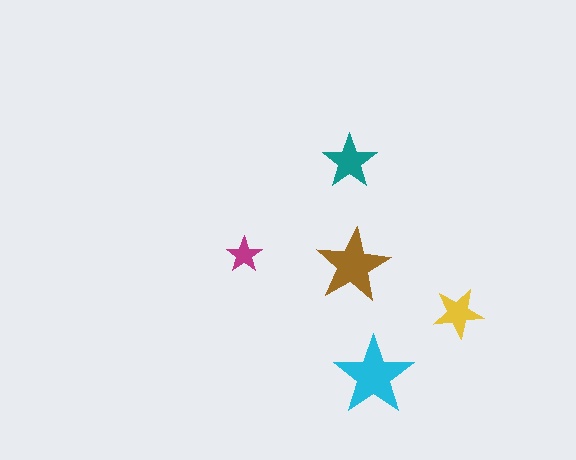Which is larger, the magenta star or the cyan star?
The cyan one.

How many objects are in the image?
There are 5 objects in the image.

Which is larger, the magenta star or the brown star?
The brown one.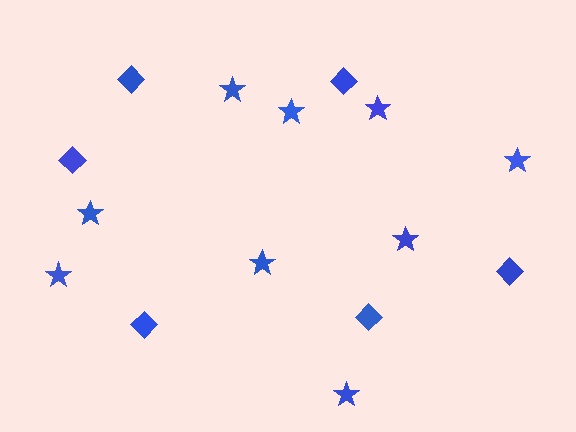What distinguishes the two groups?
There are 2 groups: one group of stars (9) and one group of diamonds (6).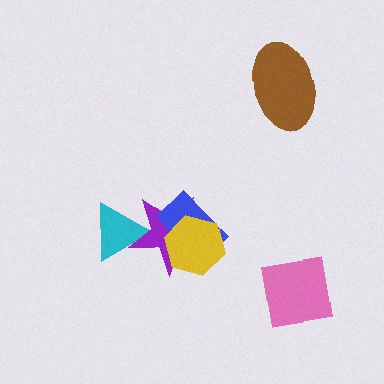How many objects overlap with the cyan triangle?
1 object overlaps with the cyan triangle.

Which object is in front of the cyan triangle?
The purple star is in front of the cyan triangle.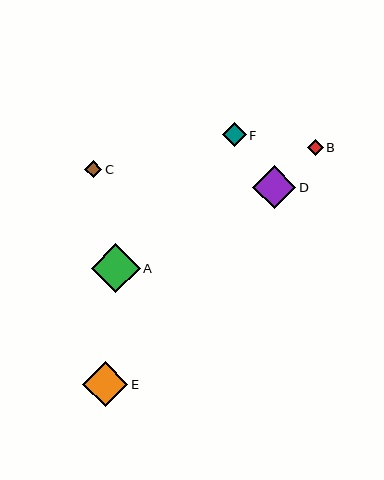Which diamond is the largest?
Diamond A is the largest with a size of approximately 49 pixels.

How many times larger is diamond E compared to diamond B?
Diamond E is approximately 2.8 times the size of diamond B.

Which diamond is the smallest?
Diamond B is the smallest with a size of approximately 16 pixels.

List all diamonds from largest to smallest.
From largest to smallest: A, E, D, F, C, B.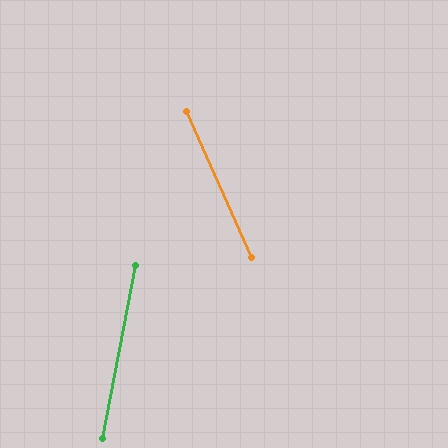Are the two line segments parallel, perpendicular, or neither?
Neither parallel nor perpendicular — they differ by about 34°.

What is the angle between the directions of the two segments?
Approximately 34 degrees.